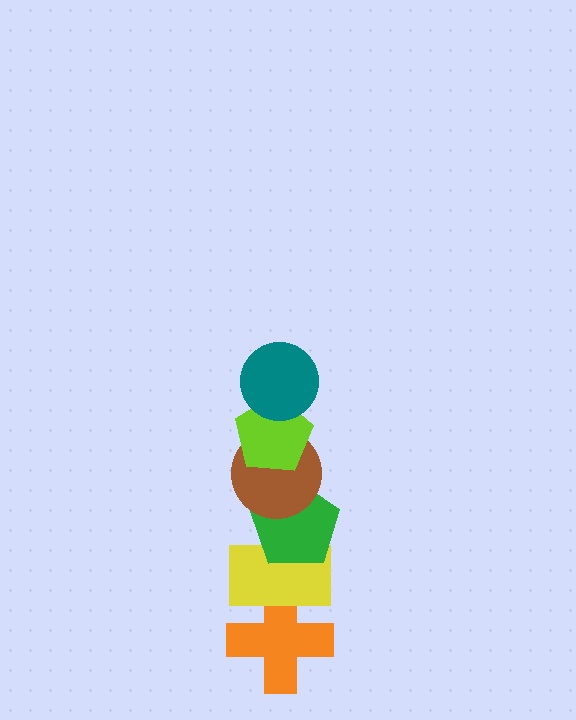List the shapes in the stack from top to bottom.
From top to bottom: the teal circle, the lime pentagon, the brown circle, the green pentagon, the yellow rectangle, the orange cross.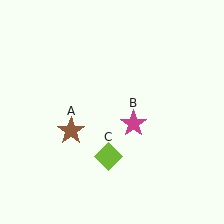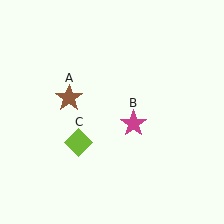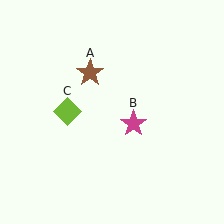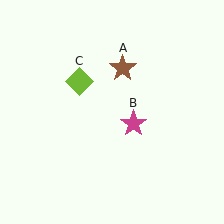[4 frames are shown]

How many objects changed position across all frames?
2 objects changed position: brown star (object A), lime diamond (object C).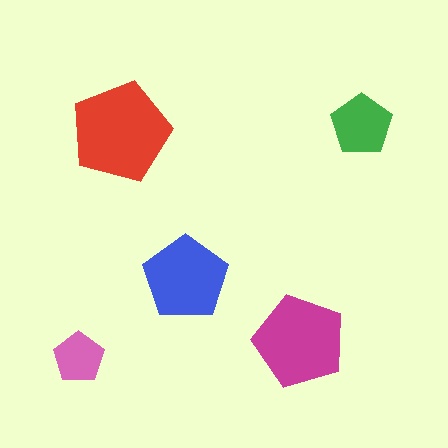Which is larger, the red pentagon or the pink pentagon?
The red one.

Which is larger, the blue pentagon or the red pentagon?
The red one.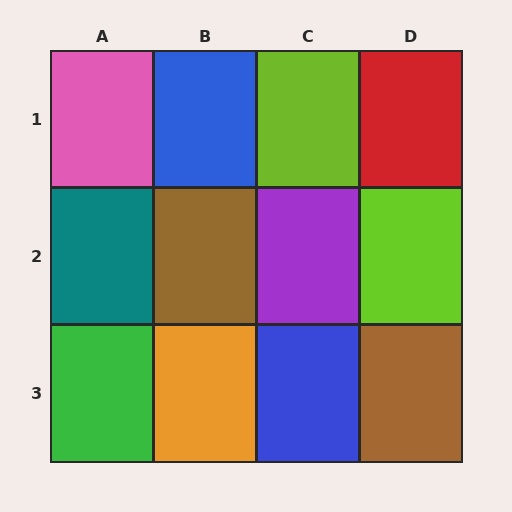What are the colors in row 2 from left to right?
Teal, brown, purple, lime.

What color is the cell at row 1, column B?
Blue.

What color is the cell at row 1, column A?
Pink.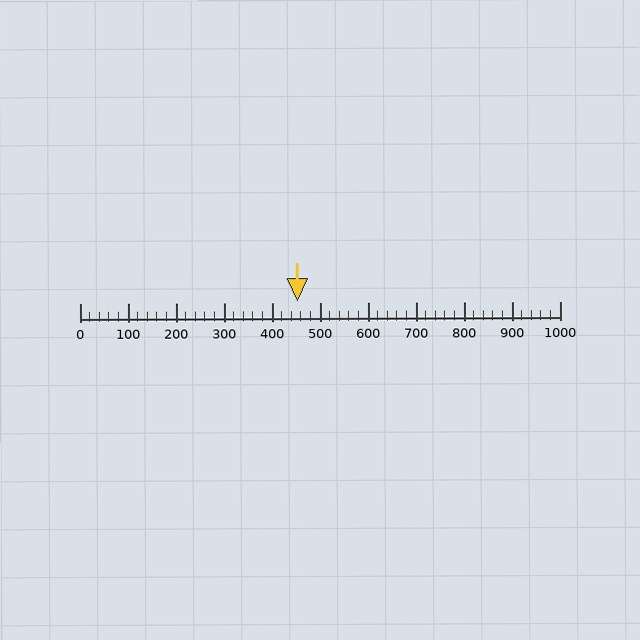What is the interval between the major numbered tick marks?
The major tick marks are spaced 100 units apart.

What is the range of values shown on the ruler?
The ruler shows values from 0 to 1000.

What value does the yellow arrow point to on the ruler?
The yellow arrow points to approximately 454.